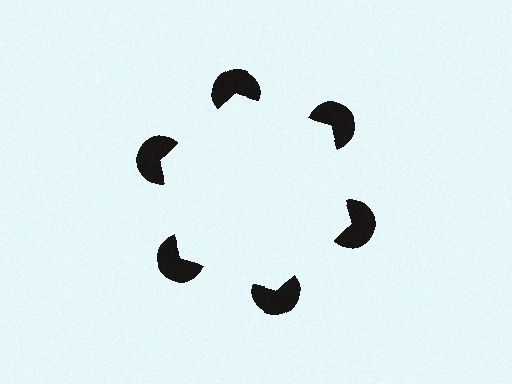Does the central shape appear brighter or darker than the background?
It typically appears slightly brighter than the background, even though no actual brightness change is drawn.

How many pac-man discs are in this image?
There are 6 — one at each vertex of the illusory hexagon.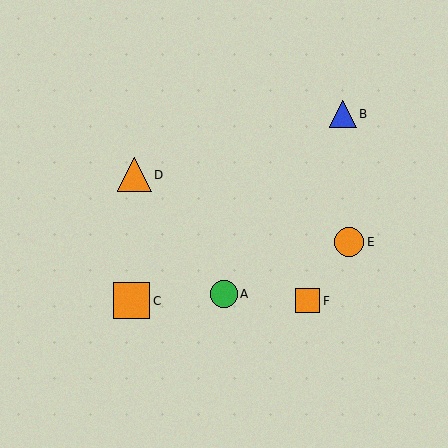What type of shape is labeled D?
Shape D is an orange triangle.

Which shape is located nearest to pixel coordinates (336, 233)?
The orange circle (labeled E) at (349, 242) is nearest to that location.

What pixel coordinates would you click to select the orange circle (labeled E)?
Click at (349, 242) to select the orange circle E.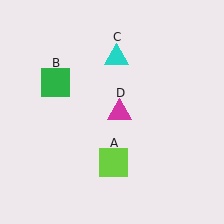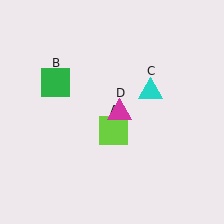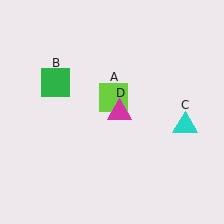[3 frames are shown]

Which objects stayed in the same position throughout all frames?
Green square (object B) and magenta triangle (object D) remained stationary.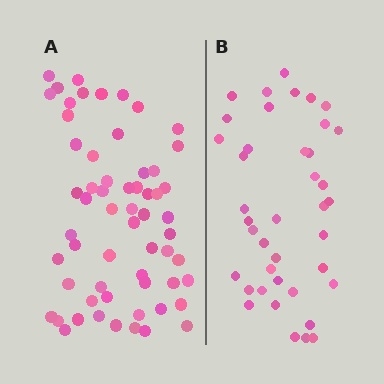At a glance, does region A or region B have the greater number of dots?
Region A (the left region) has more dots.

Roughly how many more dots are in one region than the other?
Region A has approximately 20 more dots than region B.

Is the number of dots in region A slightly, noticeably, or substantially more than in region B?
Region A has substantially more. The ratio is roughly 1.5 to 1.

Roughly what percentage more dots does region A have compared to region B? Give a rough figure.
About 50% more.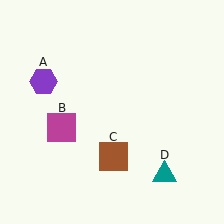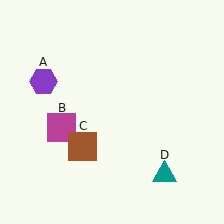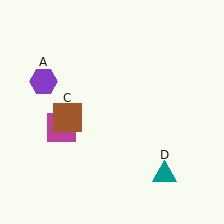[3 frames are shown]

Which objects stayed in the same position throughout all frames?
Purple hexagon (object A) and magenta square (object B) and teal triangle (object D) remained stationary.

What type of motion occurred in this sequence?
The brown square (object C) rotated clockwise around the center of the scene.